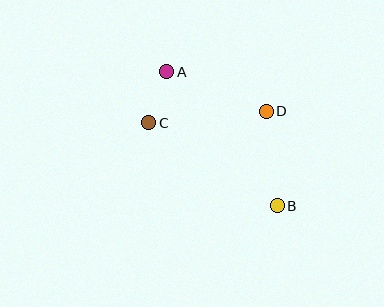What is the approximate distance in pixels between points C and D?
The distance between C and D is approximately 118 pixels.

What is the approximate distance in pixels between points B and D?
The distance between B and D is approximately 95 pixels.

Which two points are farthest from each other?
Points A and B are farthest from each other.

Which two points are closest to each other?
Points A and C are closest to each other.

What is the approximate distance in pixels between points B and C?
The distance between B and C is approximately 153 pixels.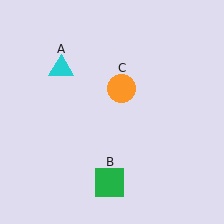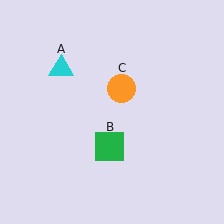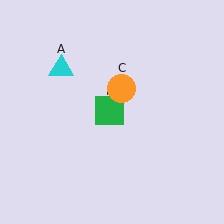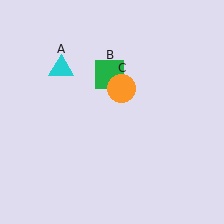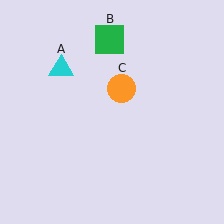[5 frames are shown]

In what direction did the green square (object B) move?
The green square (object B) moved up.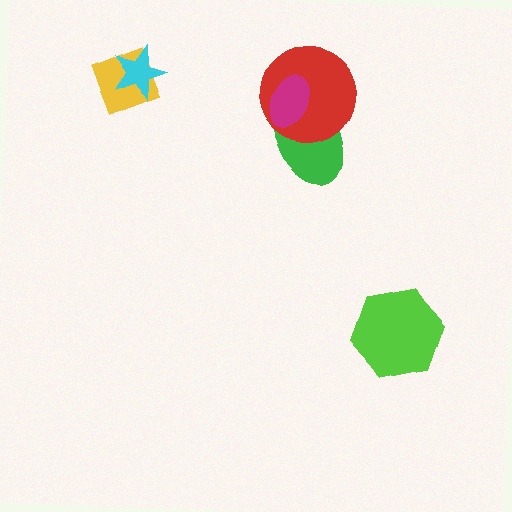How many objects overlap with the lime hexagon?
0 objects overlap with the lime hexagon.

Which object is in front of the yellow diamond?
The cyan star is in front of the yellow diamond.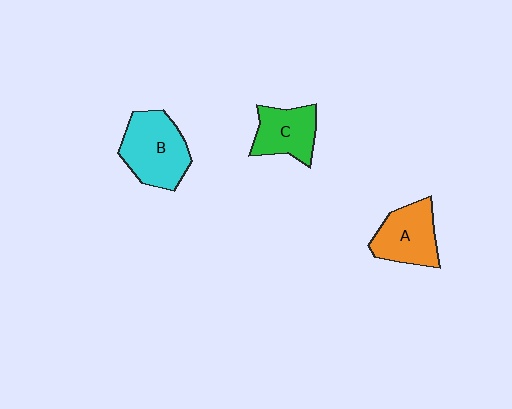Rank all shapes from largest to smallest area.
From largest to smallest: B (cyan), A (orange), C (green).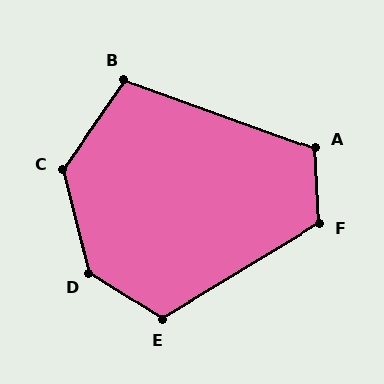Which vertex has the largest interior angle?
D, at approximately 136 degrees.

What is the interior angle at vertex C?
Approximately 131 degrees (obtuse).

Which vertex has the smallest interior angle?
B, at approximately 105 degrees.